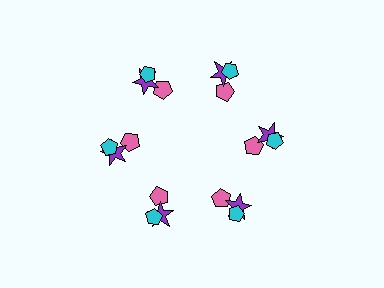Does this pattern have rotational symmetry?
Yes, this pattern has 6-fold rotational symmetry. It looks the same after rotating 60 degrees around the center.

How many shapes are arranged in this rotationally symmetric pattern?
There are 18 shapes, arranged in 6 groups of 3.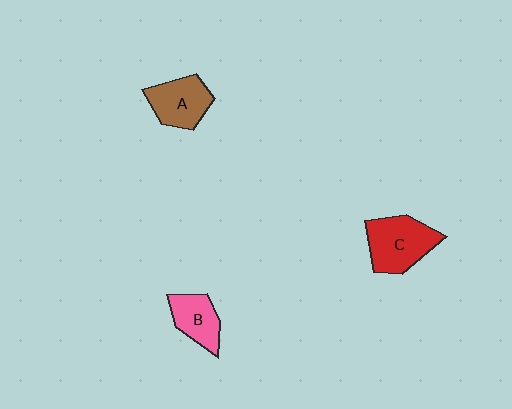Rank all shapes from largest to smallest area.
From largest to smallest: C (red), A (brown), B (pink).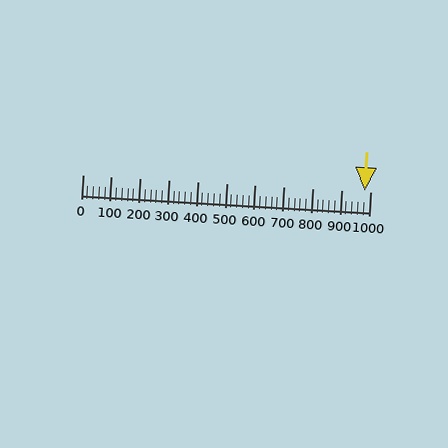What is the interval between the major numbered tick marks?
The major tick marks are spaced 100 units apart.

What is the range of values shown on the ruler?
The ruler shows values from 0 to 1000.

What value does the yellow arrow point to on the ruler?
The yellow arrow points to approximately 980.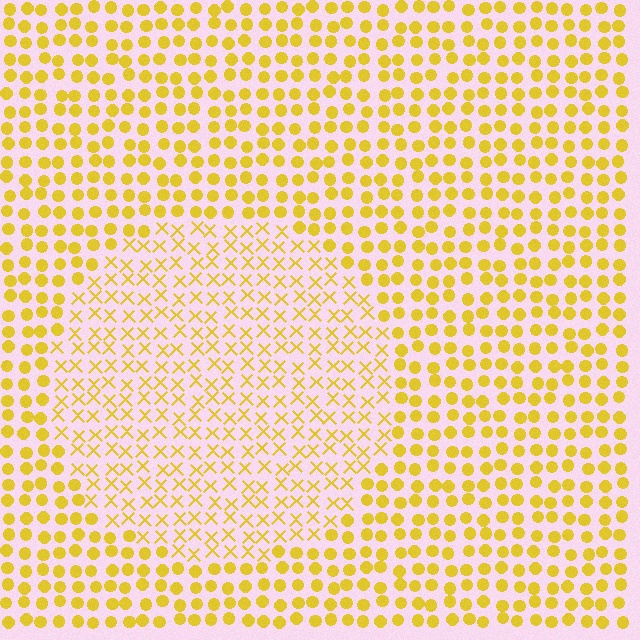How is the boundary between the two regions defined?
The boundary is defined by a change in element shape: X marks inside vs. circles outside. All elements share the same color and spacing.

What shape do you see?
I see a circle.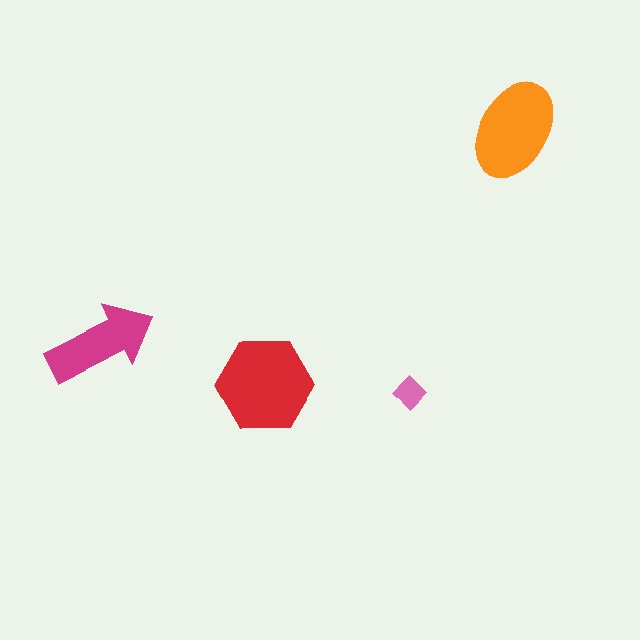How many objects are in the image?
There are 4 objects in the image.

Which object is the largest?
The red hexagon.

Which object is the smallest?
The pink diamond.